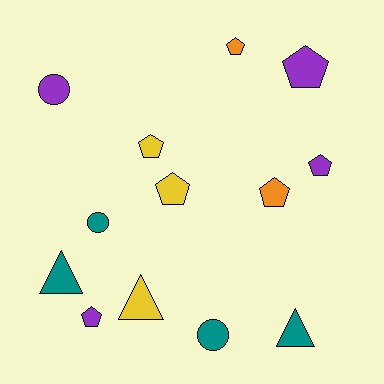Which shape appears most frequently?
Pentagon, with 7 objects.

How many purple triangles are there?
There are no purple triangles.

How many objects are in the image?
There are 13 objects.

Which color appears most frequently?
Purple, with 4 objects.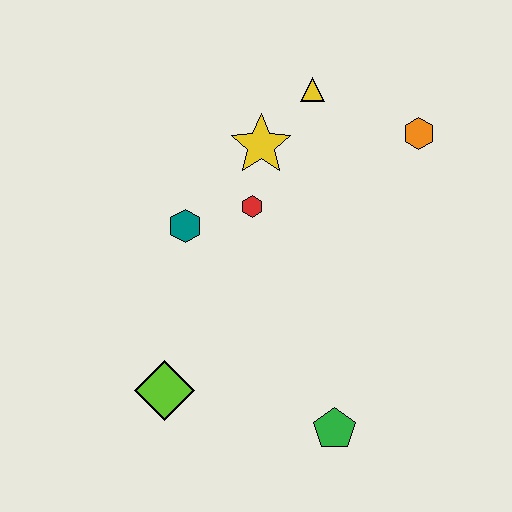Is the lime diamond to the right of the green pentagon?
No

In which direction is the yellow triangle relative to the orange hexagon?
The yellow triangle is to the left of the orange hexagon.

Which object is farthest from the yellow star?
The green pentagon is farthest from the yellow star.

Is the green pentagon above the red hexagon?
No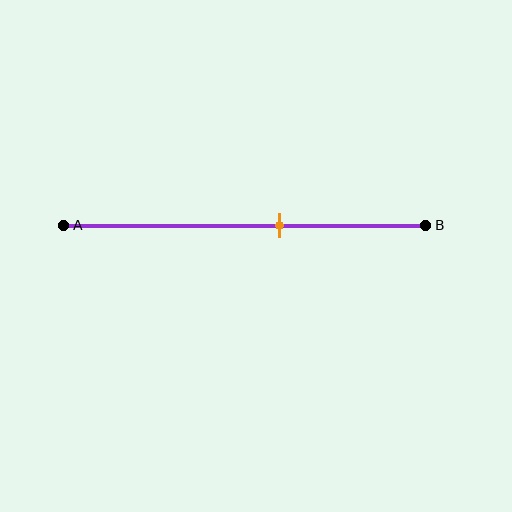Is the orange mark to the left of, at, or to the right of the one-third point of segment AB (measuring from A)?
The orange mark is to the right of the one-third point of segment AB.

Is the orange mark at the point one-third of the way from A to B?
No, the mark is at about 60% from A, not at the 33% one-third point.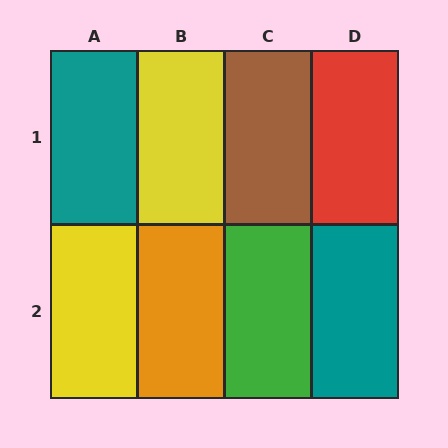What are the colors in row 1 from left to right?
Teal, yellow, brown, red.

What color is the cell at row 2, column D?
Teal.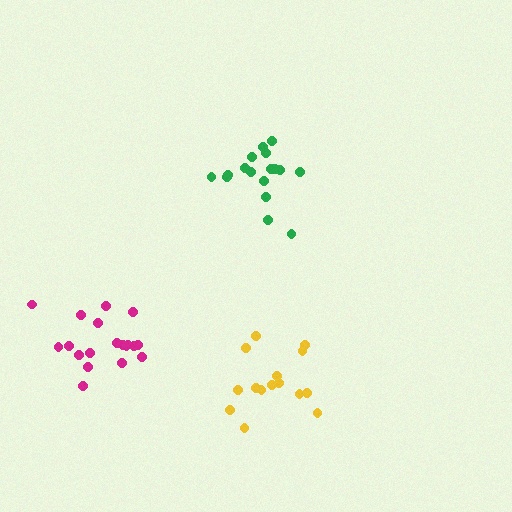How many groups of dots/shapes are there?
There are 3 groups.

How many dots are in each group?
Group 1: 15 dots, Group 2: 19 dots, Group 3: 17 dots (51 total).